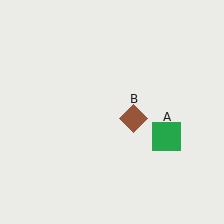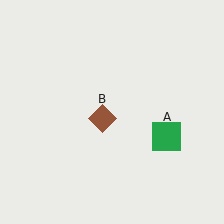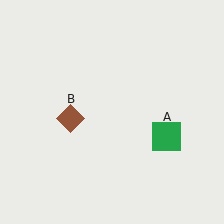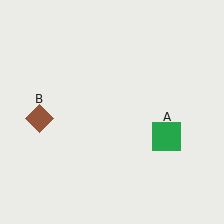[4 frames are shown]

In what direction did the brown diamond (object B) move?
The brown diamond (object B) moved left.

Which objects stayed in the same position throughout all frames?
Green square (object A) remained stationary.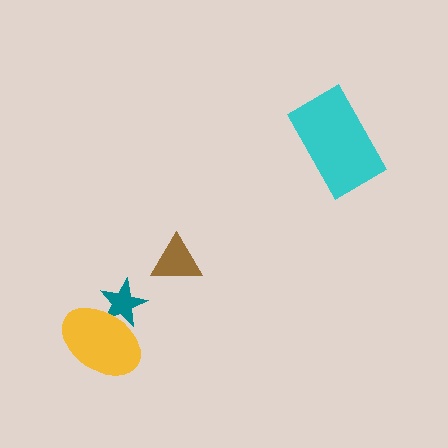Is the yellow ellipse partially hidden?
No, no other shape covers it.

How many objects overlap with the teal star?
1 object overlaps with the teal star.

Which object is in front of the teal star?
The yellow ellipse is in front of the teal star.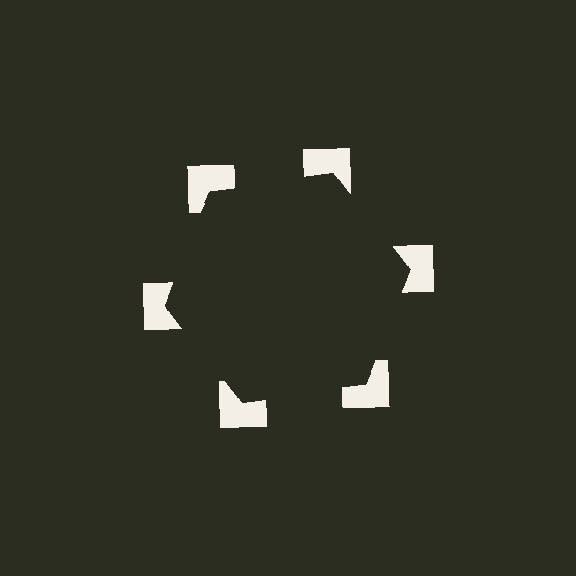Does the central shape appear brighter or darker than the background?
It typically appears slightly darker than the background, even though no actual brightness change is drawn.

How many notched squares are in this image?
There are 6 — one at each vertex of the illusory hexagon.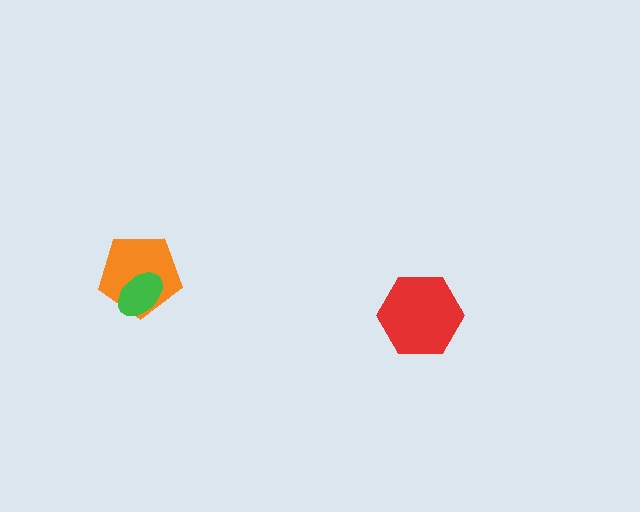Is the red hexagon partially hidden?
No, no other shape covers it.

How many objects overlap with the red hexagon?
0 objects overlap with the red hexagon.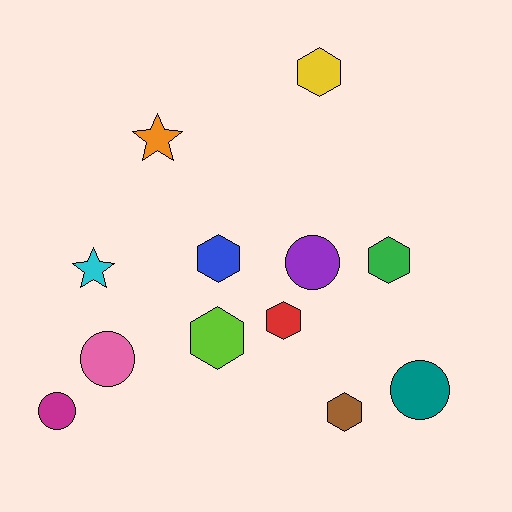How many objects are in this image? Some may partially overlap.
There are 12 objects.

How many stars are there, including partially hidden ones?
There are 2 stars.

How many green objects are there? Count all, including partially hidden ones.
There is 1 green object.